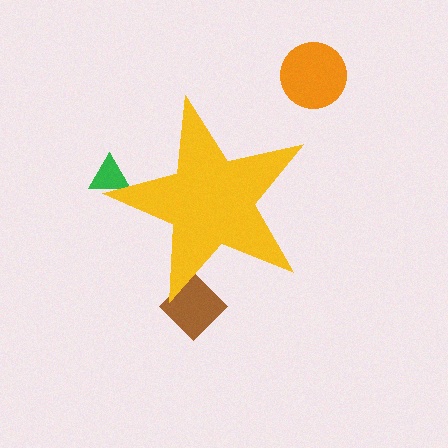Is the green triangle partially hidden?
Yes, the green triangle is partially hidden behind the yellow star.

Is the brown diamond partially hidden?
Yes, the brown diamond is partially hidden behind the yellow star.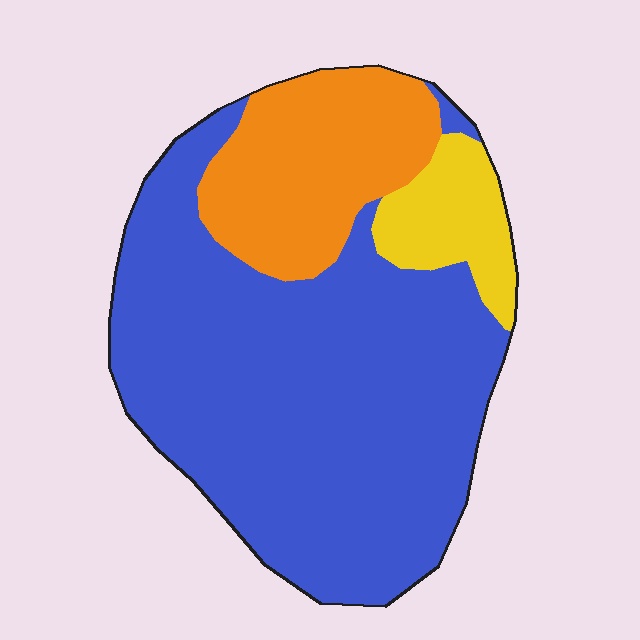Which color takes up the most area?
Blue, at roughly 70%.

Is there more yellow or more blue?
Blue.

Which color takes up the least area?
Yellow, at roughly 10%.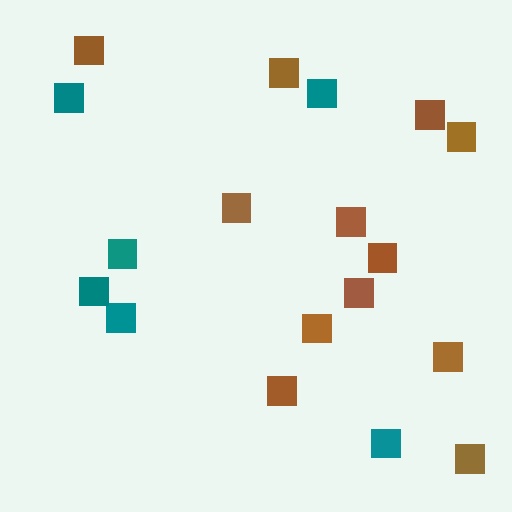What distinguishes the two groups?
There are 2 groups: one group of brown squares (12) and one group of teal squares (6).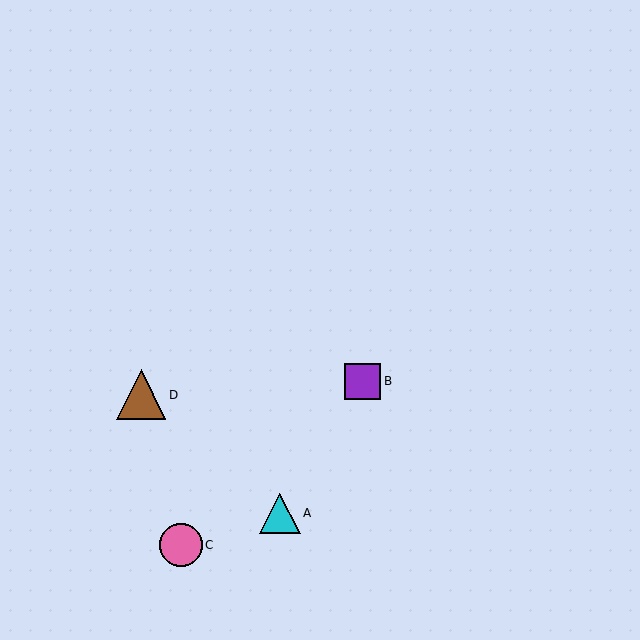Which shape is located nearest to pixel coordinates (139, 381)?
The brown triangle (labeled D) at (141, 395) is nearest to that location.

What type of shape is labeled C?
Shape C is a pink circle.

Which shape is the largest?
The brown triangle (labeled D) is the largest.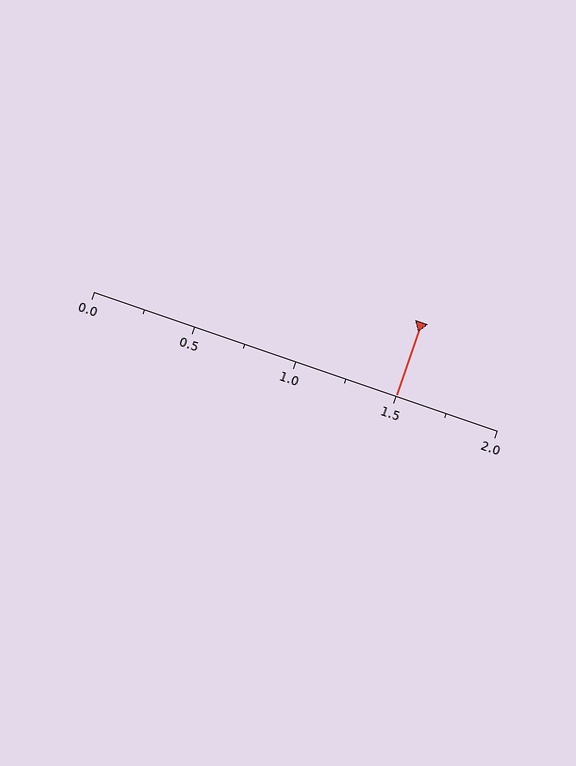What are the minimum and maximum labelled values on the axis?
The axis runs from 0.0 to 2.0.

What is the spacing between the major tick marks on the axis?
The major ticks are spaced 0.5 apart.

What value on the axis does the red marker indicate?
The marker indicates approximately 1.5.